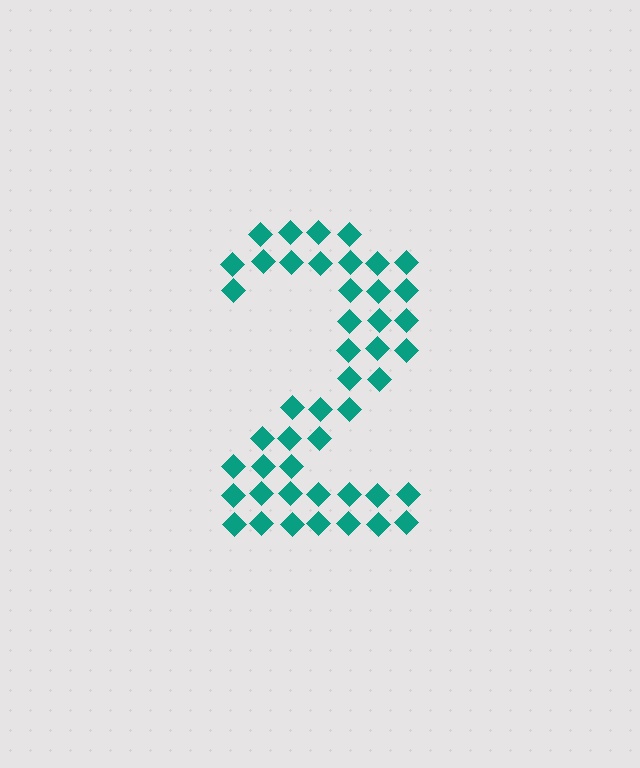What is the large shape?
The large shape is the digit 2.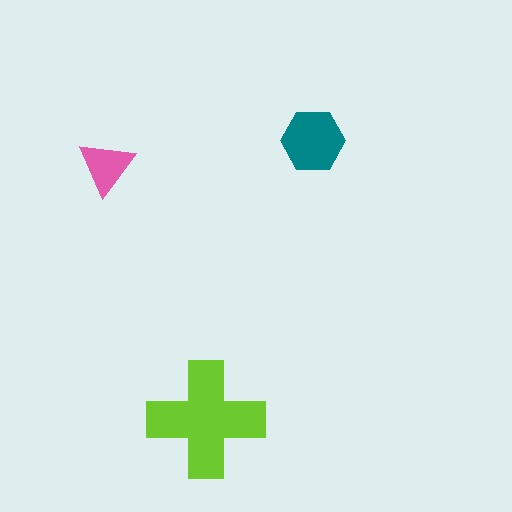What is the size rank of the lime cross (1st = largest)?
1st.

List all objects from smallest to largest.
The pink triangle, the teal hexagon, the lime cross.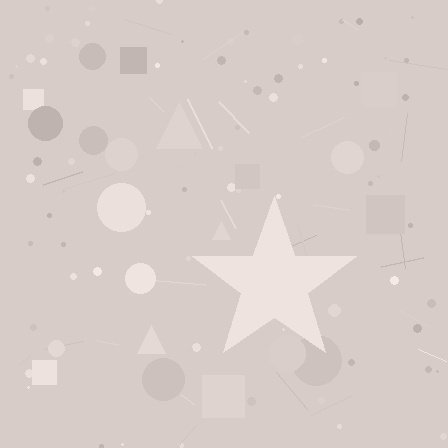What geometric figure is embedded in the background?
A star is embedded in the background.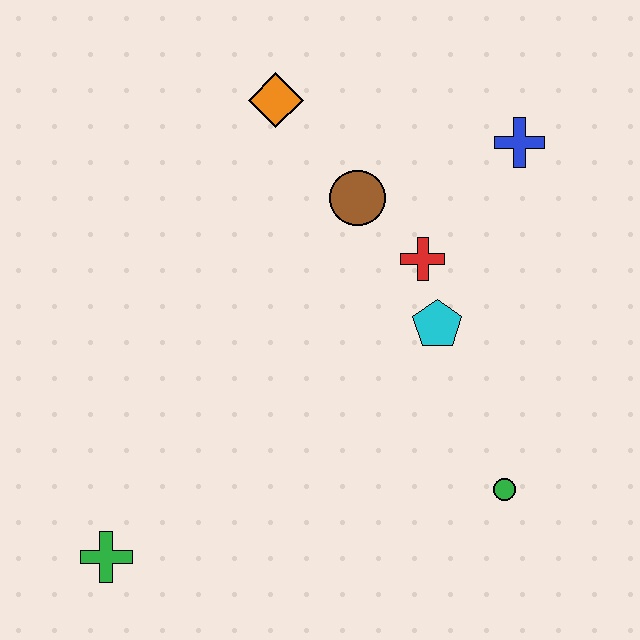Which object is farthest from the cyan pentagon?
The green cross is farthest from the cyan pentagon.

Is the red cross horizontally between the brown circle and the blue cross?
Yes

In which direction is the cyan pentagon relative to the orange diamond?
The cyan pentagon is below the orange diamond.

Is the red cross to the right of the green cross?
Yes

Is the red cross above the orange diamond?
No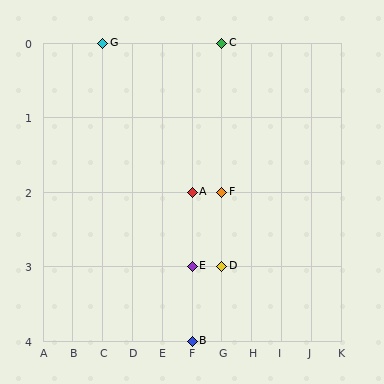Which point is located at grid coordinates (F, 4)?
Point B is at (F, 4).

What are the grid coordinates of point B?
Point B is at grid coordinates (F, 4).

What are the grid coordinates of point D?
Point D is at grid coordinates (G, 3).